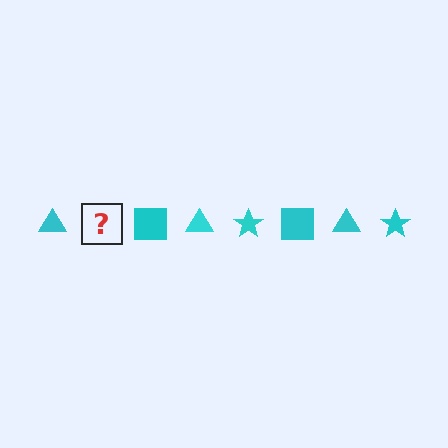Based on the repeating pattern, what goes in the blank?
The blank should be a cyan star.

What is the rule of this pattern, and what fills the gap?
The rule is that the pattern cycles through triangle, star, square shapes in cyan. The gap should be filled with a cyan star.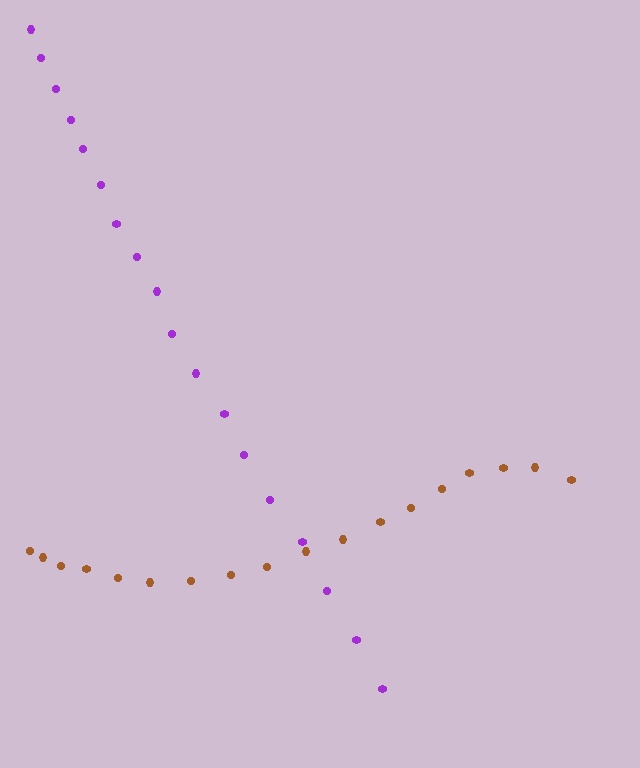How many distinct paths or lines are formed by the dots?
There are 2 distinct paths.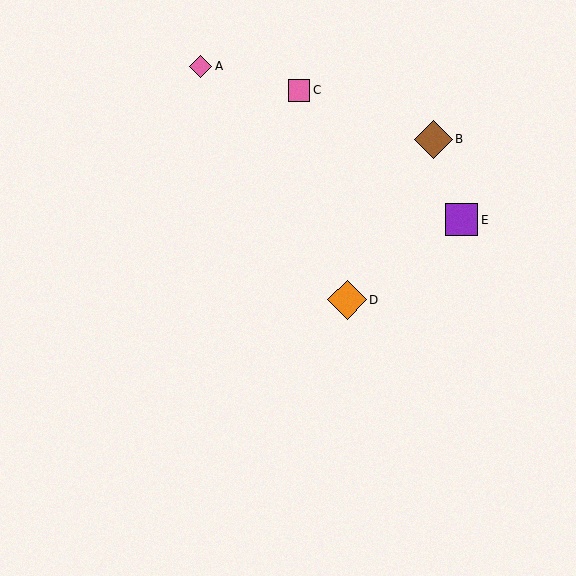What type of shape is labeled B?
Shape B is a brown diamond.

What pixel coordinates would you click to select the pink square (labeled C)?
Click at (299, 90) to select the pink square C.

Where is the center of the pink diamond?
The center of the pink diamond is at (200, 66).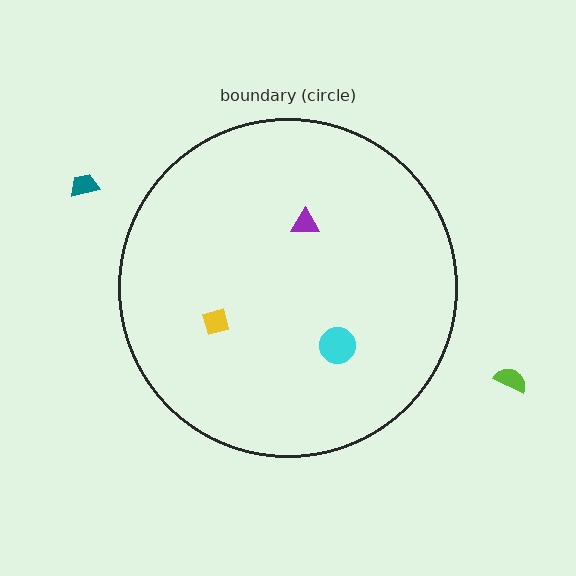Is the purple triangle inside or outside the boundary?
Inside.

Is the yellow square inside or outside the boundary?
Inside.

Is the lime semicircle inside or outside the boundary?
Outside.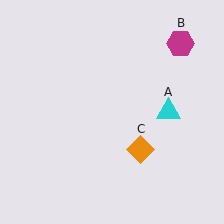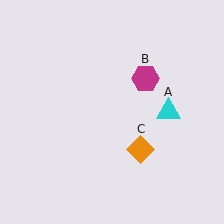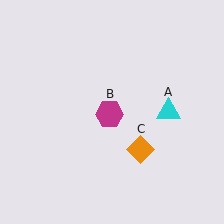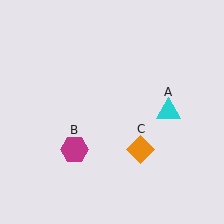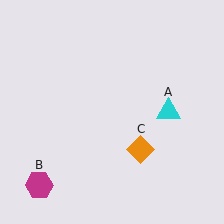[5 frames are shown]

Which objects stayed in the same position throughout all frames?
Cyan triangle (object A) and orange diamond (object C) remained stationary.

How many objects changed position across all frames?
1 object changed position: magenta hexagon (object B).